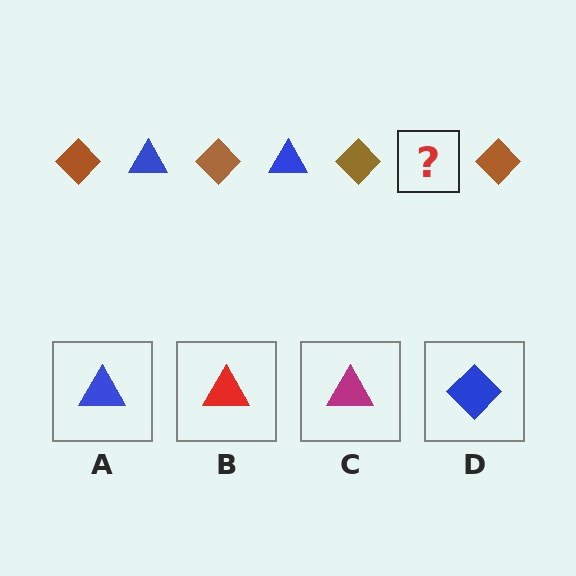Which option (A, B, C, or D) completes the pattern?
A.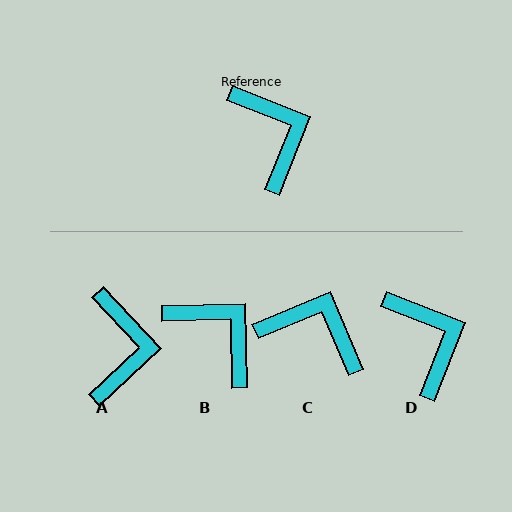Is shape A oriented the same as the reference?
No, it is off by about 25 degrees.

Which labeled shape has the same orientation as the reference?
D.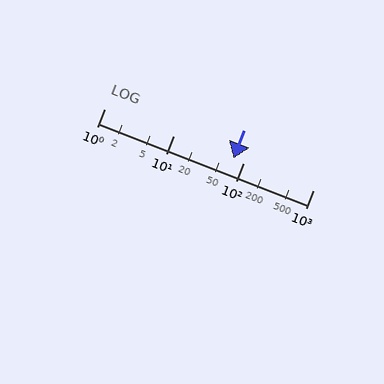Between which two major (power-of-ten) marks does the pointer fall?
The pointer is between 10 and 100.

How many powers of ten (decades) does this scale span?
The scale spans 3 decades, from 1 to 1000.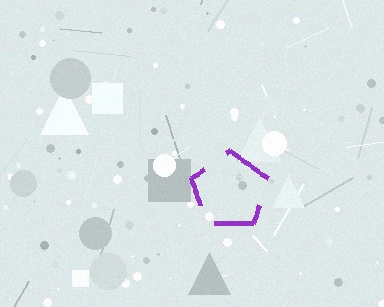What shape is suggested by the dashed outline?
The dashed outline suggests a pentagon.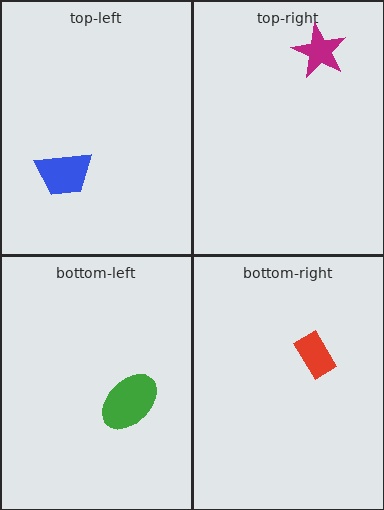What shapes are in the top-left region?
The blue trapezoid.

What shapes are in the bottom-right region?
The red rectangle.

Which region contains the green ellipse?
The bottom-left region.